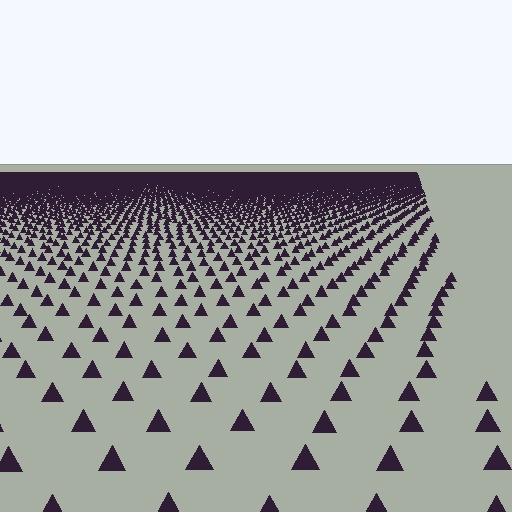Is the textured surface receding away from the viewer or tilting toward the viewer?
The surface is receding away from the viewer. Texture elements get smaller and denser toward the top.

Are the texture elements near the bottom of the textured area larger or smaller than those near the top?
Larger. Near the bottom, elements are closer to the viewer and appear at a bigger on-screen size.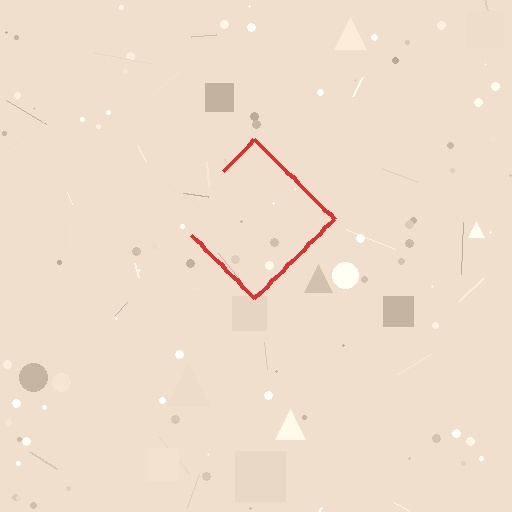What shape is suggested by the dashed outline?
The dashed outline suggests a diamond.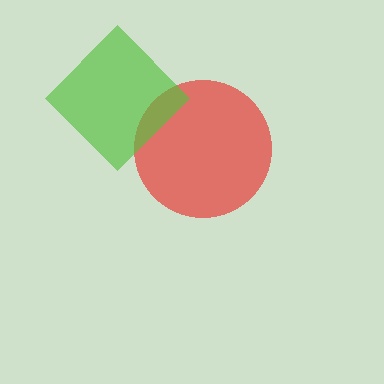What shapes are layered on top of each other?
The layered shapes are: a red circle, a lime diamond.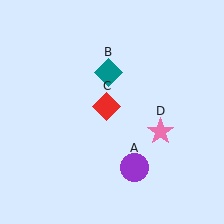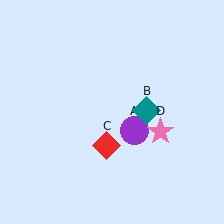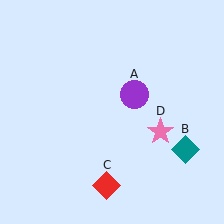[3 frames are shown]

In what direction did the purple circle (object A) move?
The purple circle (object A) moved up.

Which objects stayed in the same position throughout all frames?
Pink star (object D) remained stationary.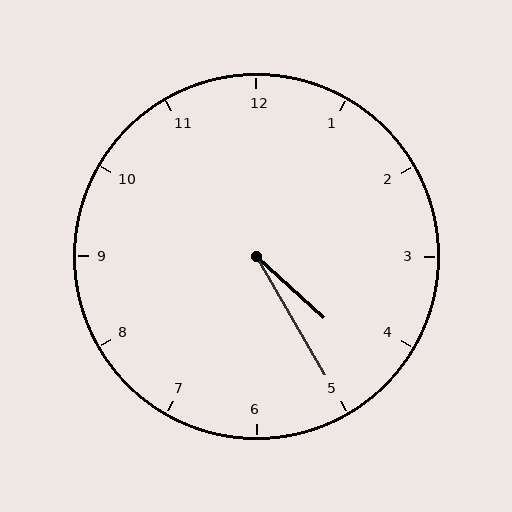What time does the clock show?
4:25.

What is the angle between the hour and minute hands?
Approximately 18 degrees.